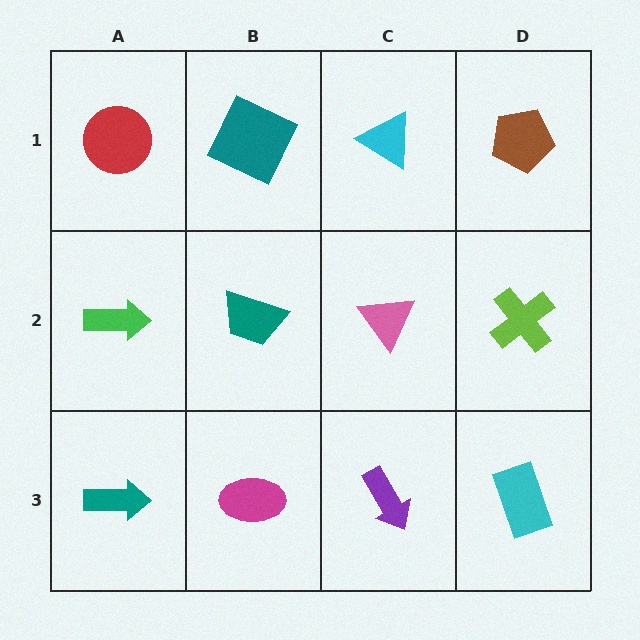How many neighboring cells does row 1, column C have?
3.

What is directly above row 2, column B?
A teal square.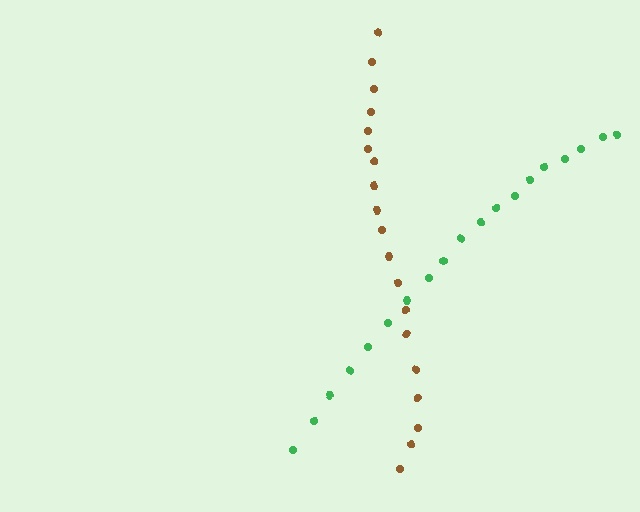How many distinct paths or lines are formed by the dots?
There are 2 distinct paths.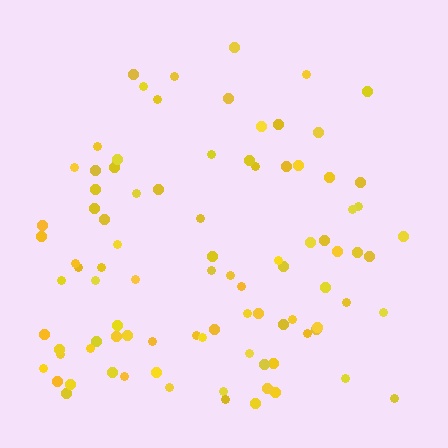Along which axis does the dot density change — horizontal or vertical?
Vertical.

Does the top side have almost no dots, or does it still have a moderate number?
Still a moderate number, just noticeably fewer than the bottom.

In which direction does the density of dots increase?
From top to bottom, with the bottom side densest.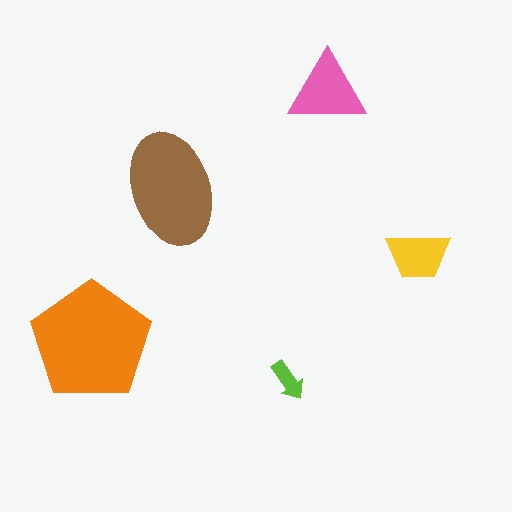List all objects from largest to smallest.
The orange pentagon, the brown ellipse, the pink triangle, the yellow trapezoid, the lime arrow.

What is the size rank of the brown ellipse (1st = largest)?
2nd.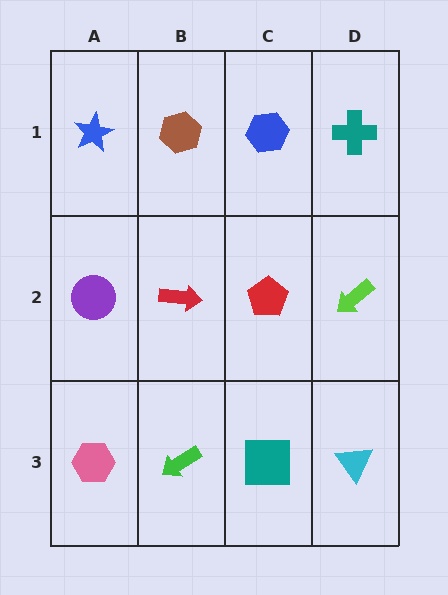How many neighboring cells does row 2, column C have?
4.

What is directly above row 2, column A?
A blue star.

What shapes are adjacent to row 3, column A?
A purple circle (row 2, column A), a green arrow (row 3, column B).